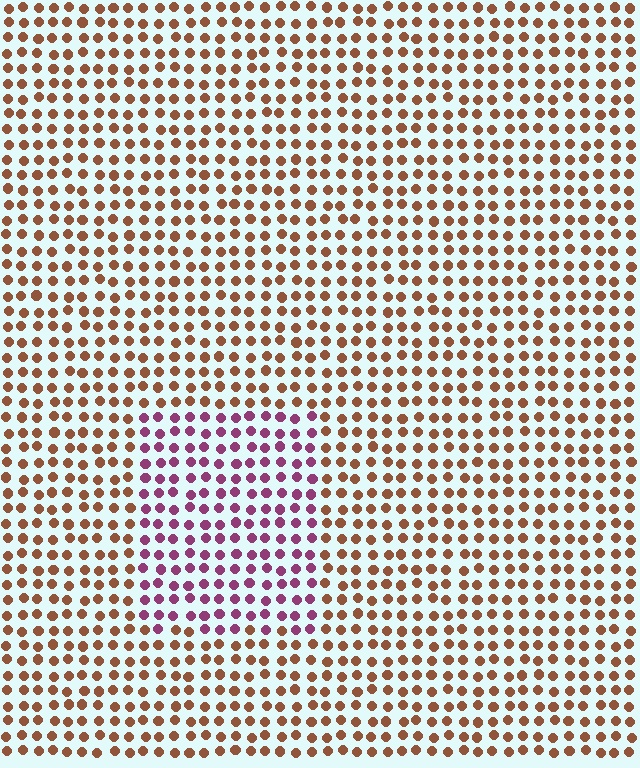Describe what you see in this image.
The image is filled with small brown elements in a uniform arrangement. A rectangle-shaped region is visible where the elements are tinted to a slightly different hue, forming a subtle color boundary.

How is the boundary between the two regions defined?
The boundary is defined purely by a slight shift in hue (about 60 degrees). Spacing, size, and orientation are identical on both sides.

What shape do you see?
I see a rectangle.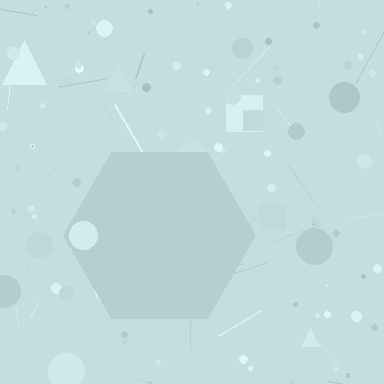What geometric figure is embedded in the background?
A hexagon is embedded in the background.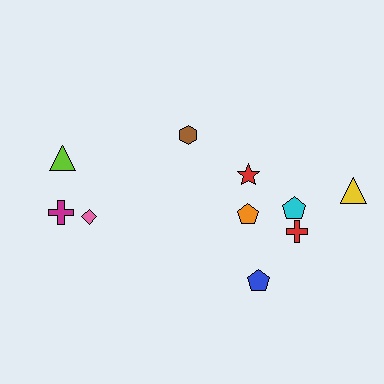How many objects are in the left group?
There are 4 objects.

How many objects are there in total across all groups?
There are 10 objects.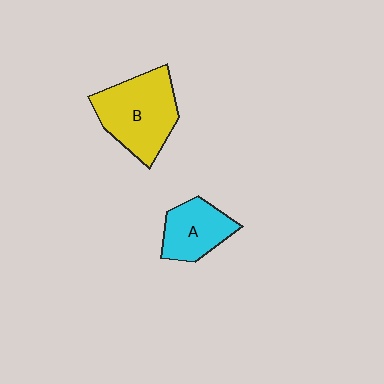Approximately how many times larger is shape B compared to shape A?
Approximately 1.6 times.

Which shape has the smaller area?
Shape A (cyan).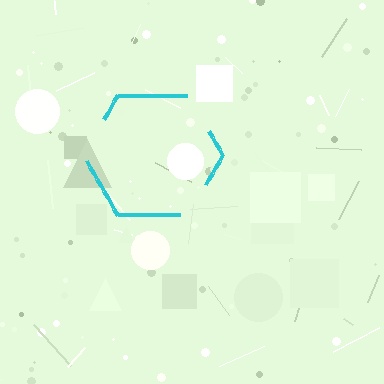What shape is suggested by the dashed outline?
The dashed outline suggests a hexagon.